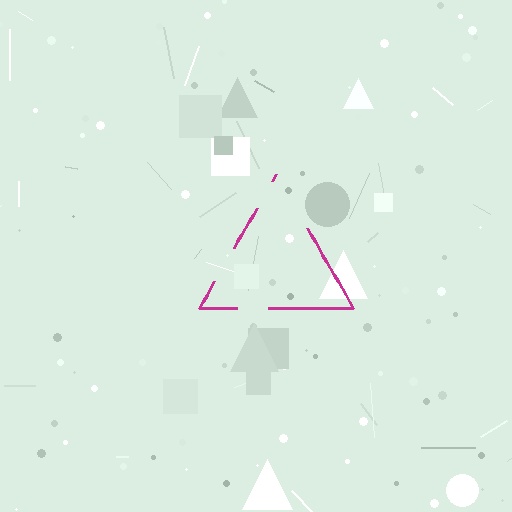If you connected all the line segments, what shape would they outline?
They would outline a triangle.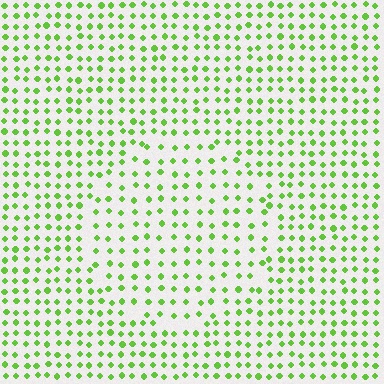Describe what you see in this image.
The image contains small lime elements arranged at two different densities. A circle-shaped region is visible where the elements are less densely packed than the surrounding area.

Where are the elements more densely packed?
The elements are more densely packed outside the circle boundary.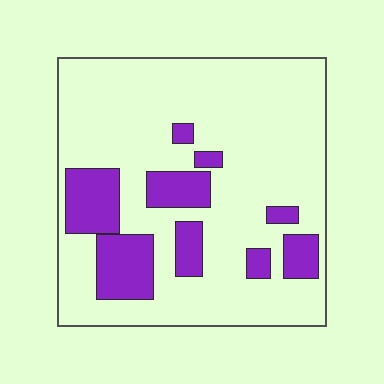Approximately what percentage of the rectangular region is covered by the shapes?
Approximately 20%.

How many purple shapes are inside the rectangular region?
9.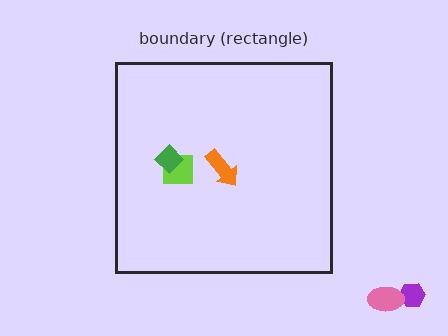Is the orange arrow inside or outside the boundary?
Inside.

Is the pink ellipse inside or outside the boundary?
Outside.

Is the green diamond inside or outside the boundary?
Inside.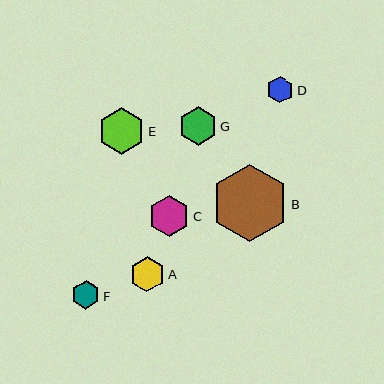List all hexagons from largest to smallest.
From largest to smallest: B, E, C, G, A, F, D.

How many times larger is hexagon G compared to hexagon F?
Hexagon G is approximately 1.4 times the size of hexagon F.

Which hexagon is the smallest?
Hexagon D is the smallest with a size of approximately 27 pixels.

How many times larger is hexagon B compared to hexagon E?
Hexagon B is approximately 1.7 times the size of hexagon E.